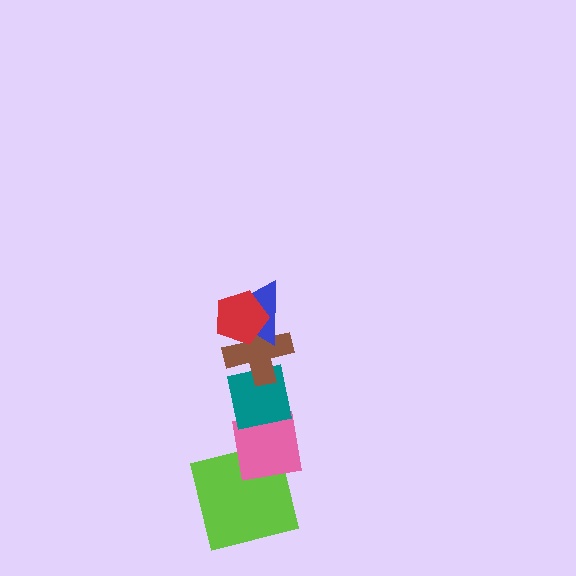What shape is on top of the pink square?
The teal square is on top of the pink square.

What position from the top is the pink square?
The pink square is 5th from the top.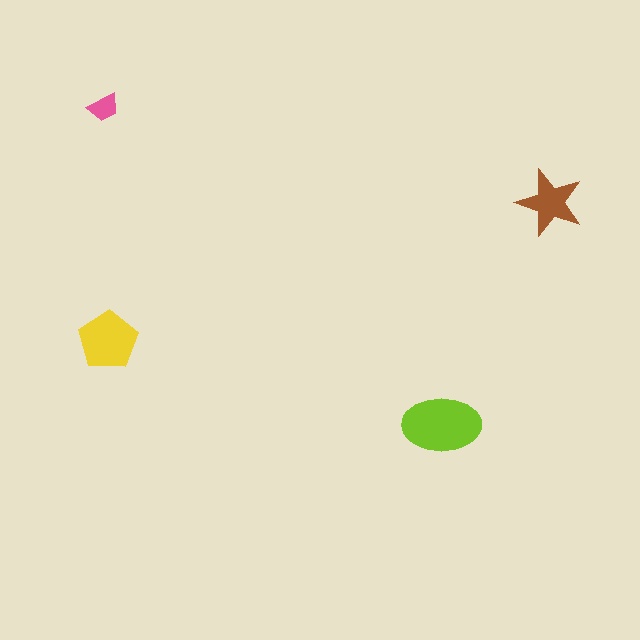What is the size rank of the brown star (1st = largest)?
3rd.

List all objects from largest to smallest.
The lime ellipse, the yellow pentagon, the brown star, the pink trapezoid.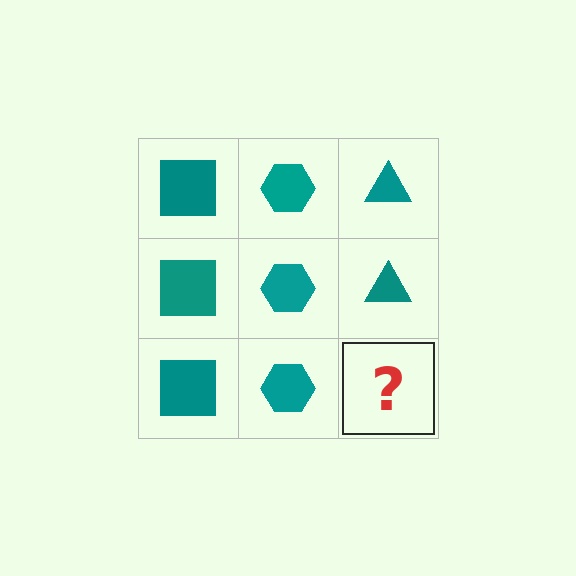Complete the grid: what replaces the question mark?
The question mark should be replaced with a teal triangle.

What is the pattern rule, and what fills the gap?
The rule is that each column has a consistent shape. The gap should be filled with a teal triangle.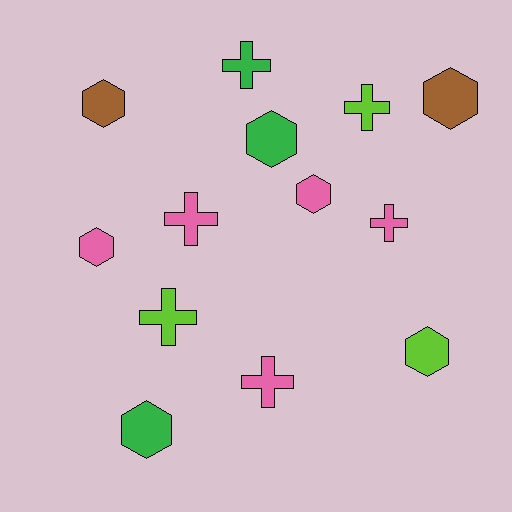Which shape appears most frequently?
Hexagon, with 7 objects.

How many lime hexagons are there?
There is 1 lime hexagon.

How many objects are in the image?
There are 13 objects.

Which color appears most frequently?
Pink, with 5 objects.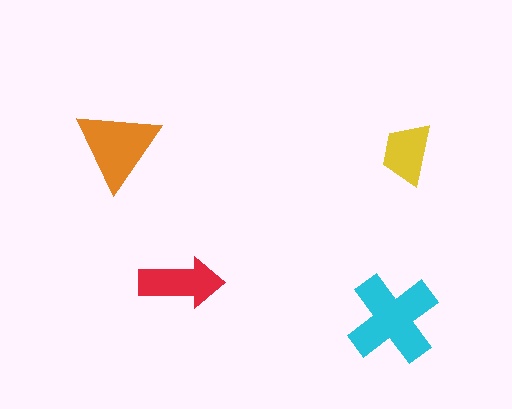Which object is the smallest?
The yellow trapezoid.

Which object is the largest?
The cyan cross.